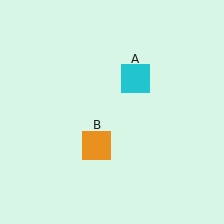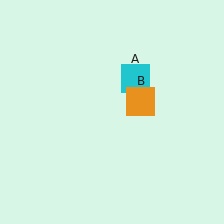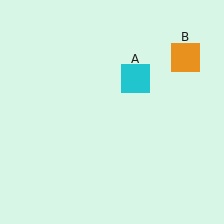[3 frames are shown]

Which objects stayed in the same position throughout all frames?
Cyan square (object A) remained stationary.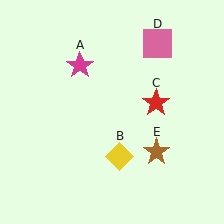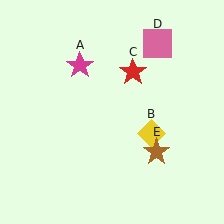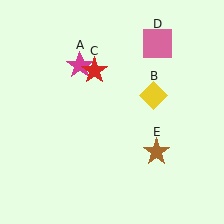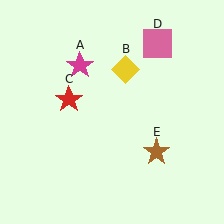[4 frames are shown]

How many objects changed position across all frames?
2 objects changed position: yellow diamond (object B), red star (object C).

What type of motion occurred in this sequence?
The yellow diamond (object B), red star (object C) rotated counterclockwise around the center of the scene.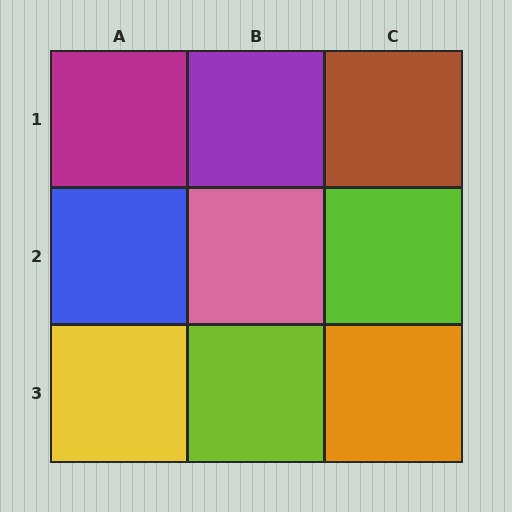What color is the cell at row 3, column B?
Lime.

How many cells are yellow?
1 cell is yellow.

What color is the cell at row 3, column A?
Yellow.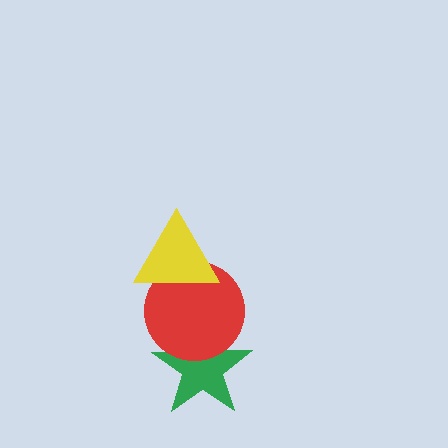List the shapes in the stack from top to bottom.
From top to bottom: the yellow triangle, the red circle, the green star.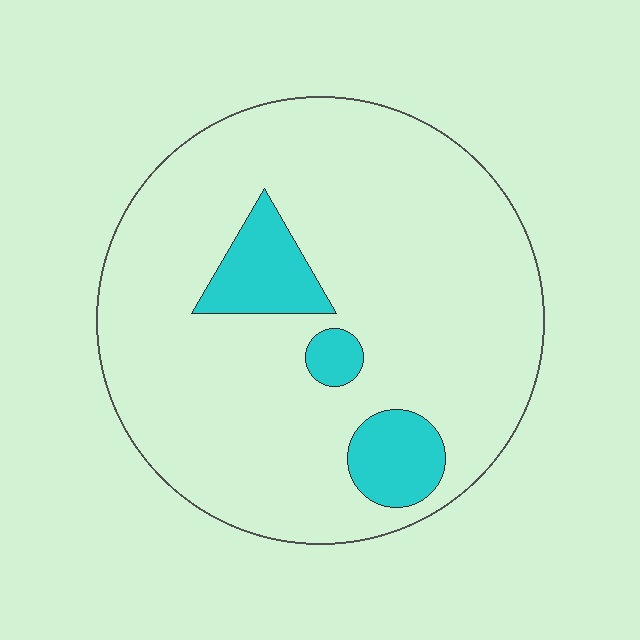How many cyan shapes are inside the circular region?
3.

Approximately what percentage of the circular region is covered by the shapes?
Approximately 10%.